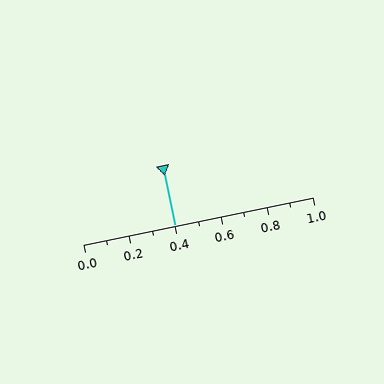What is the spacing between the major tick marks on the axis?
The major ticks are spaced 0.2 apart.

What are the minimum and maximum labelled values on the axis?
The axis runs from 0.0 to 1.0.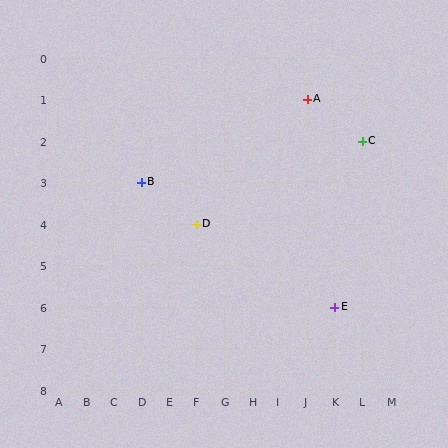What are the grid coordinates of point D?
Point D is at grid coordinates (F, 4).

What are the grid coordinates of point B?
Point B is at grid coordinates (D, 3).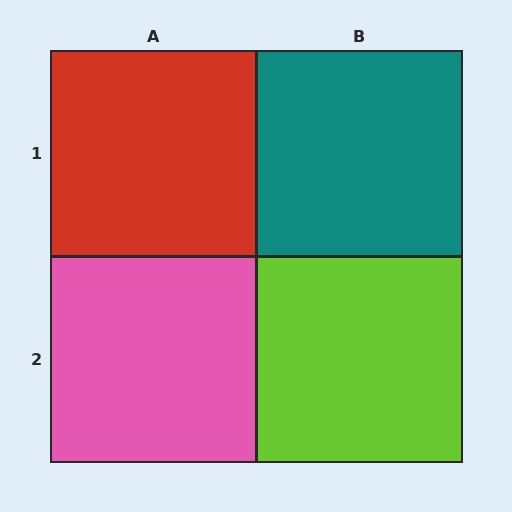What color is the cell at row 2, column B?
Lime.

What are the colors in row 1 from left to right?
Red, teal.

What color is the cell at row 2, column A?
Pink.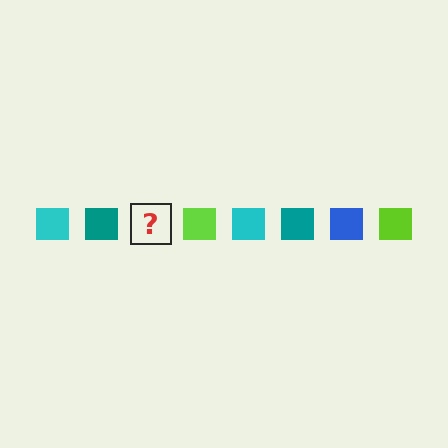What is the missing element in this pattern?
The missing element is a blue square.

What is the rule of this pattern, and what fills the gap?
The rule is that the pattern cycles through cyan, teal, blue, lime squares. The gap should be filled with a blue square.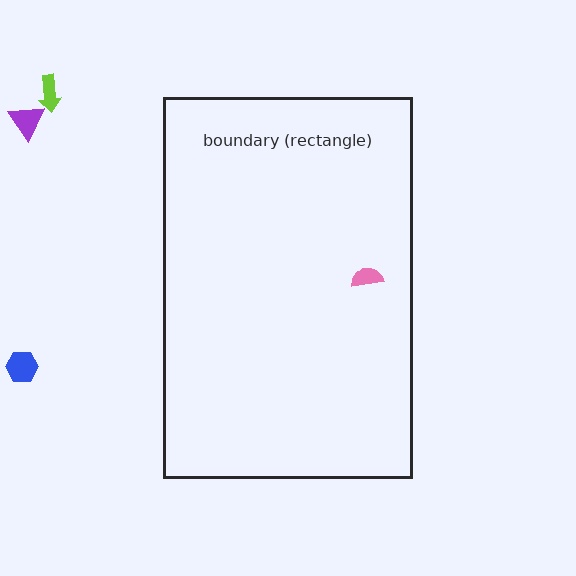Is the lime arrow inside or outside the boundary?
Outside.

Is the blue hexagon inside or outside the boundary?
Outside.